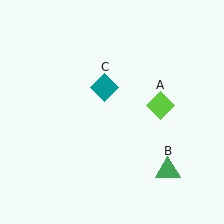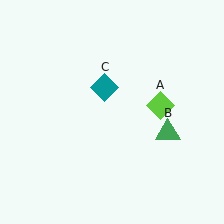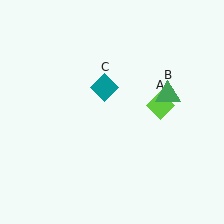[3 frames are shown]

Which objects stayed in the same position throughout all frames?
Lime diamond (object A) and teal diamond (object C) remained stationary.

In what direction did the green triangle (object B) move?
The green triangle (object B) moved up.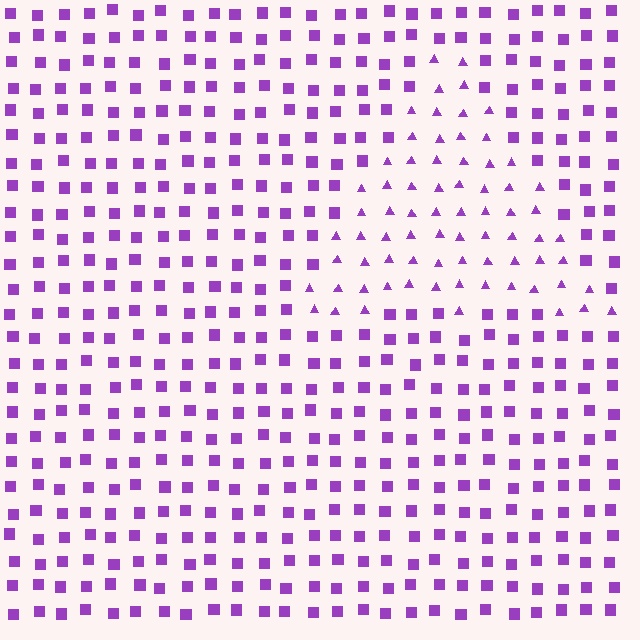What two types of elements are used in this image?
The image uses triangles inside the triangle region and squares outside it.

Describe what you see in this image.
The image is filled with small purple elements arranged in a uniform grid. A triangle-shaped region contains triangles, while the surrounding area contains squares. The boundary is defined purely by the change in element shape.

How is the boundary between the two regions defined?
The boundary is defined by a change in element shape: triangles inside vs. squares outside. All elements share the same color and spacing.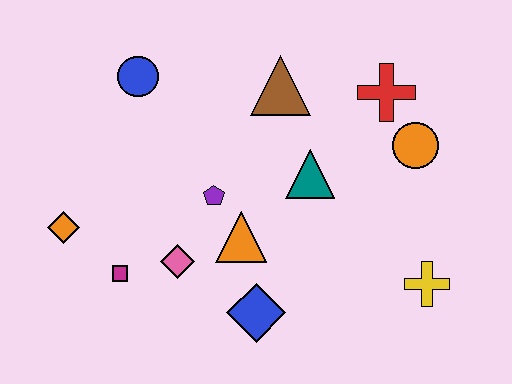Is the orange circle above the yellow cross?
Yes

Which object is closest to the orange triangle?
The purple pentagon is closest to the orange triangle.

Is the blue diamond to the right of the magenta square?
Yes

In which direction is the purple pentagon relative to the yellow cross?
The purple pentagon is to the left of the yellow cross.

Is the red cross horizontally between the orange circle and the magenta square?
Yes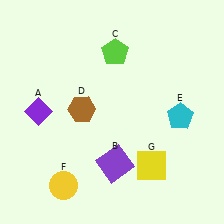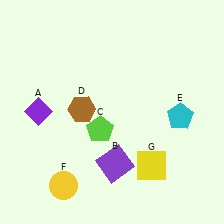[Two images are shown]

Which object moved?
The lime pentagon (C) moved down.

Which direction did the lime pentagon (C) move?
The lime pentagon (C) moved down.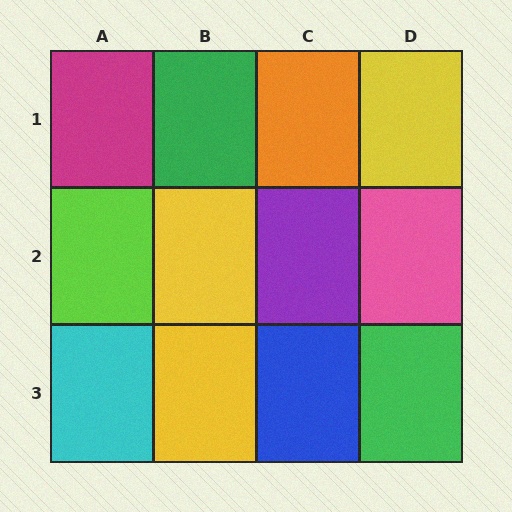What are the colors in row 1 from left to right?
Magenta, green, orange, yellow.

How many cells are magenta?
1 cell is magenta.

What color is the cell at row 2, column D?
Pink.